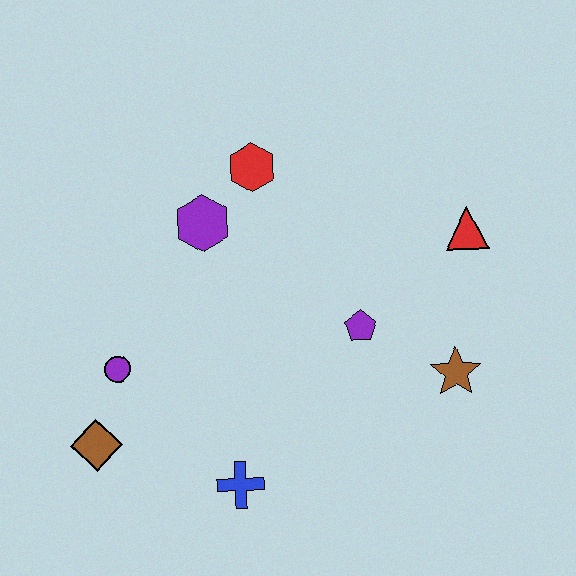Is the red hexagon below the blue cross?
No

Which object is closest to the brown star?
The purple pentagon is closest to the brown star.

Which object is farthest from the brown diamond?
The red triangle is farthest from the brown diamond.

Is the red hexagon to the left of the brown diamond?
No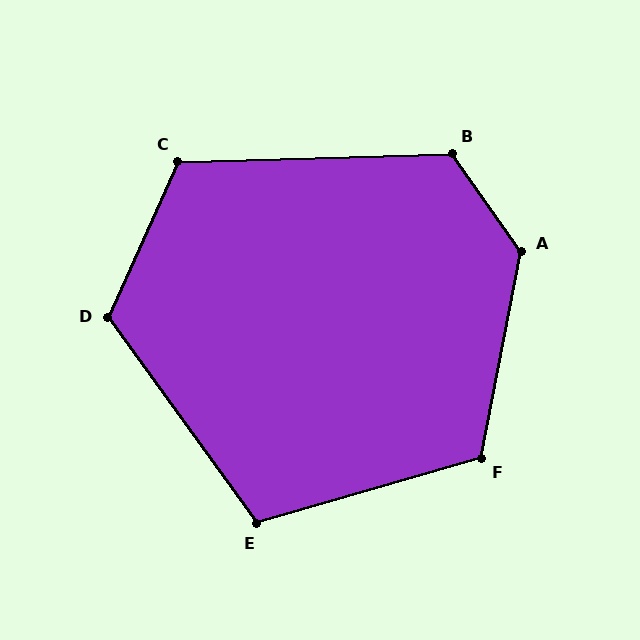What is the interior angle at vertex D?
Approximately 120 degrees (obtuse).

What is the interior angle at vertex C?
Approximately 116 degrees (obtuse).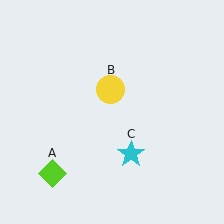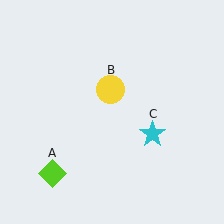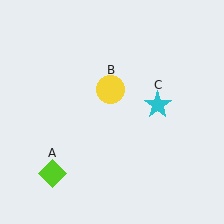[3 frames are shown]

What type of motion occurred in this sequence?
The cyan star (object C) rotated counterclockwise around the center of the scene.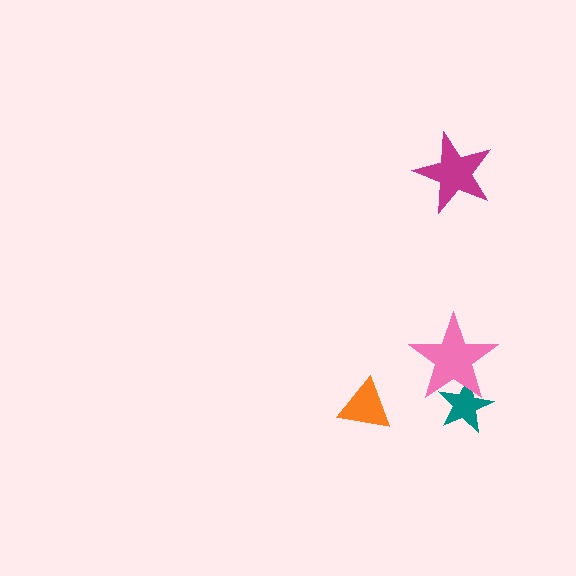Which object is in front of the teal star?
The pink star is in front of the teal star.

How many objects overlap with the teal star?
1 object overlaps with the teal star.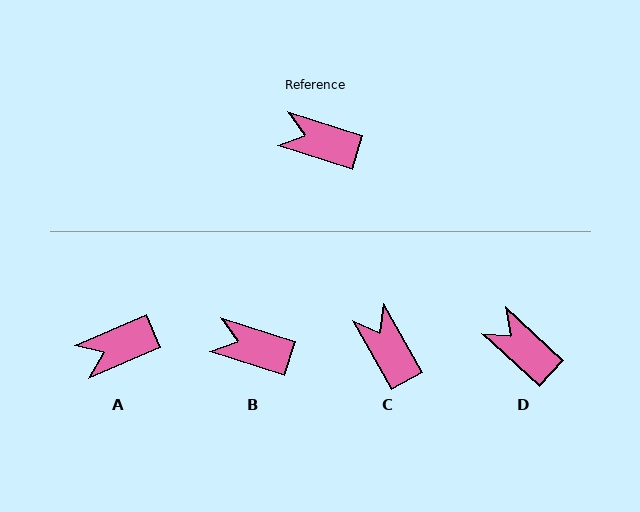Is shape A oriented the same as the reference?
No, it is off by about 41 degrees.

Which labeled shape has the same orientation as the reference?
B.